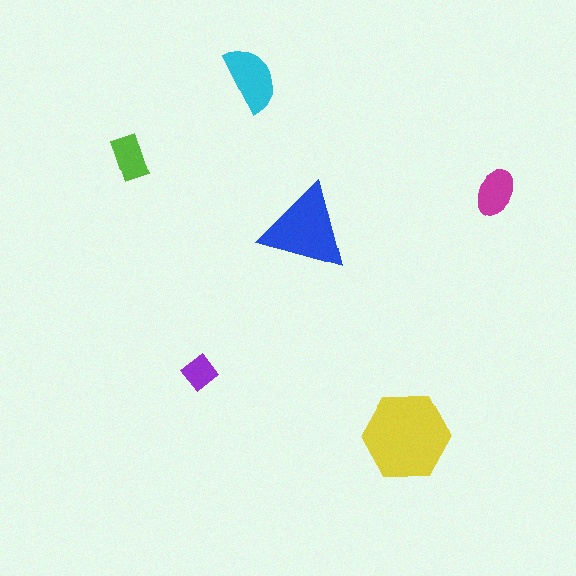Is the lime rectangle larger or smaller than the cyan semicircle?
Smaller.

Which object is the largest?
The yellow hexagon.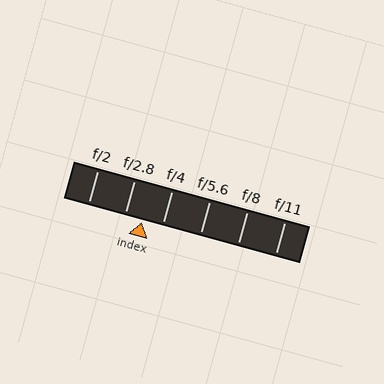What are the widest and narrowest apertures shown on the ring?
The widest aperture shown is f/2 and the narrowest is f/11.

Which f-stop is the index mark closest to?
The index mark is closest to f/2.8.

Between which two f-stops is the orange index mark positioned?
The index mark is between f/2.8 and f/4.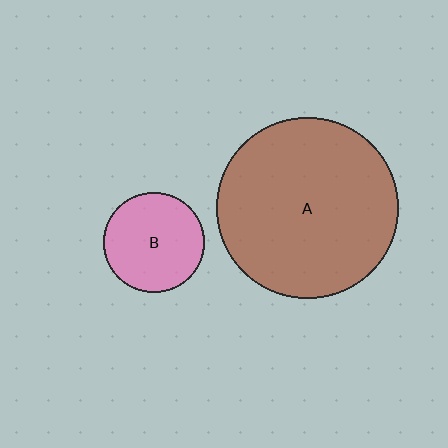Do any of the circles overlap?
No, none of the circles overlap.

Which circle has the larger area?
Circle A (brown).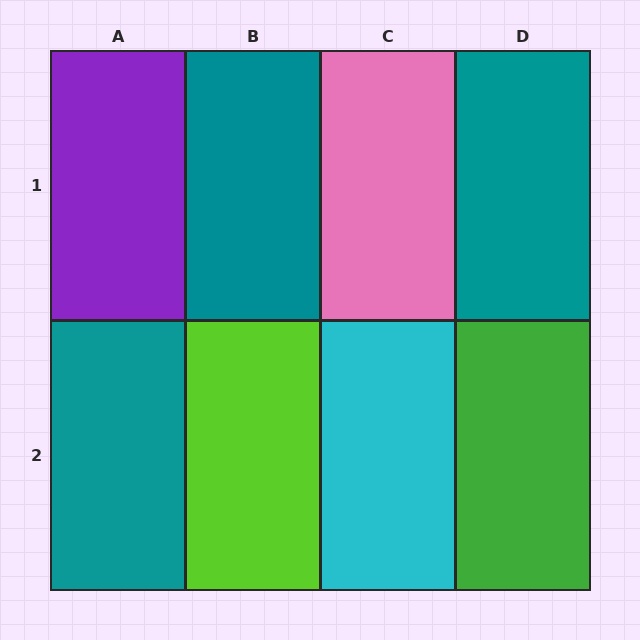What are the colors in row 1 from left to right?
Purple, teal, pink, teal.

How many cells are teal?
3 cells are teal.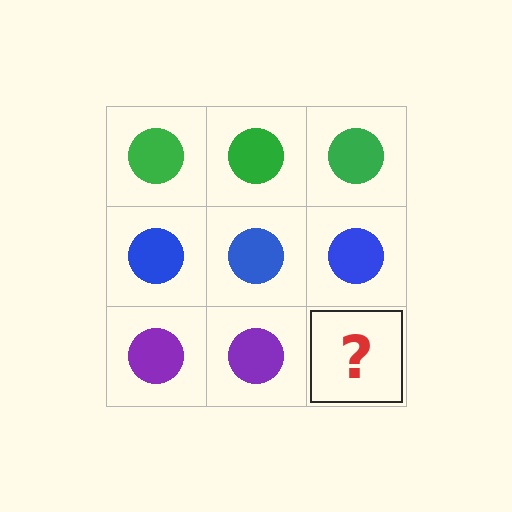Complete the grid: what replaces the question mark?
The question mark should be replaced with a purple circle.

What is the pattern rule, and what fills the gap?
The rule is that each row has a consistent color. The gap should be filled with a purple circle.